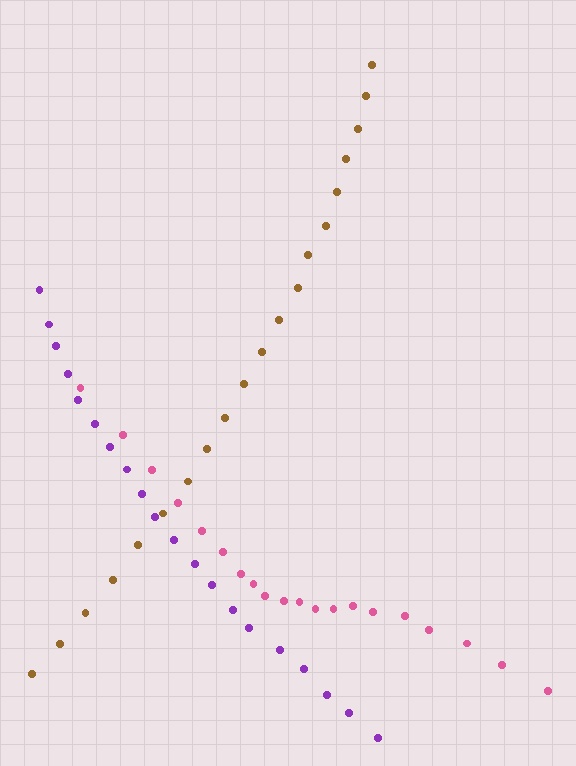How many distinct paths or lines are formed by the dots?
There are 3 distinct paths.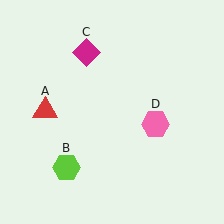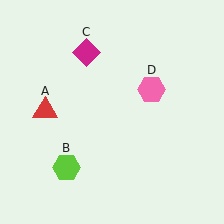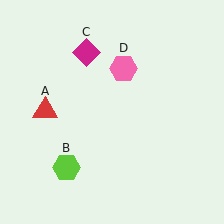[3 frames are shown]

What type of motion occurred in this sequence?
The pink hexagon (object D) rotated counterclockwise around the center of the scene.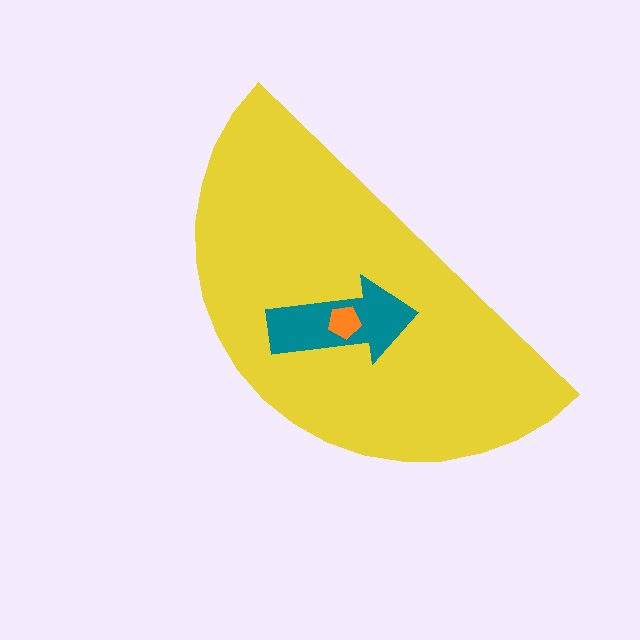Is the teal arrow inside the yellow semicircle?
Yes.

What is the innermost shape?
The orange pentagon.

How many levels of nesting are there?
3.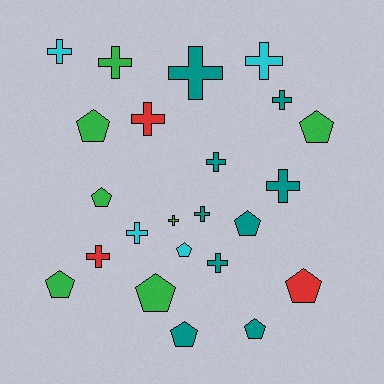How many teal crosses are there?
There are 6 teal crosses.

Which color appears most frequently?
Teal, with 9 objects.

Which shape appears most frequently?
Cross, with 13 objects.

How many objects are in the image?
There are 23 objects.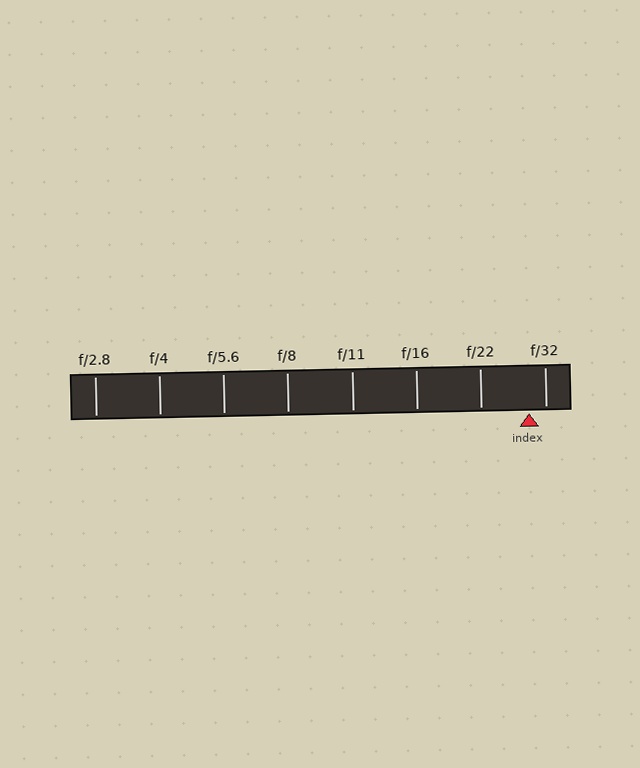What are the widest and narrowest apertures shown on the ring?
The widest aperture shown is f/2.8 and the narrowest is f/32.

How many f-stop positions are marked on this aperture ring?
There are 8 f-stop positions marked.